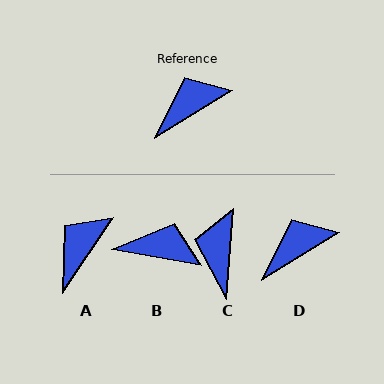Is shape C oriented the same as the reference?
No, it is off by about 54 degrees.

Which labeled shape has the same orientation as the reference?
D.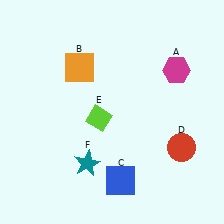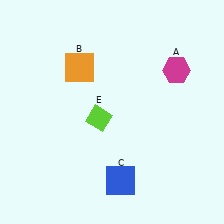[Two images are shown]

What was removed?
The red circle (D), the teal star (F) were removed in Image 2.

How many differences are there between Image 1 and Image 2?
There are 2 differences between the two images.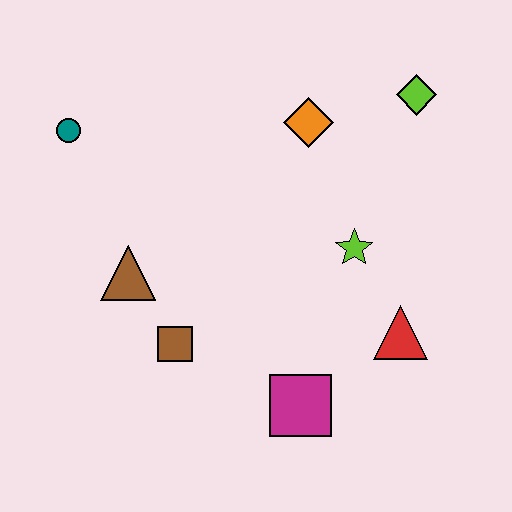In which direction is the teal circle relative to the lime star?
The teal circle is to the left of the lime star.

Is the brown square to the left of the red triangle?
Yes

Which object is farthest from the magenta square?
The teal circle is farthest from the magenta square.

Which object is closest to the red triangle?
The lime star is closest to the red triangle.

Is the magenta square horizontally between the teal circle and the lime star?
Yes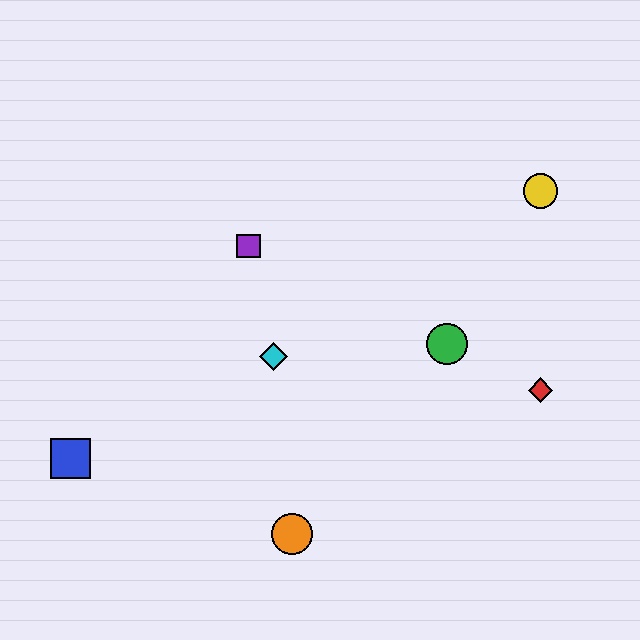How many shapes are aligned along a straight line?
3 shapes (the red diamond, the green circle, the purple square) are aligned along a straight line.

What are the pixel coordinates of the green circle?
The green circle is at (447, 344).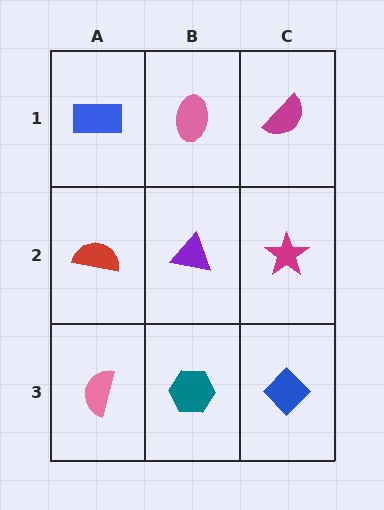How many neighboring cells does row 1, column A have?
2.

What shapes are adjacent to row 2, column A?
A blue rectangle (row 1, column A), a pink semicircle (row 3, column A), a purple triangle (row 2, column B).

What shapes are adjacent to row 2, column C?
A magenta semicircle (row 1, column C), a blue diamond (row 3, column C), a purple triangle (row 2, column B).